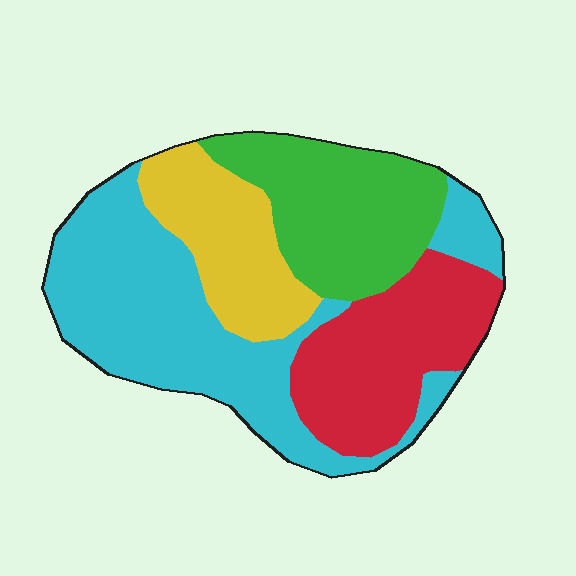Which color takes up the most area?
Cyan, at roughly 40%.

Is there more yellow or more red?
Red.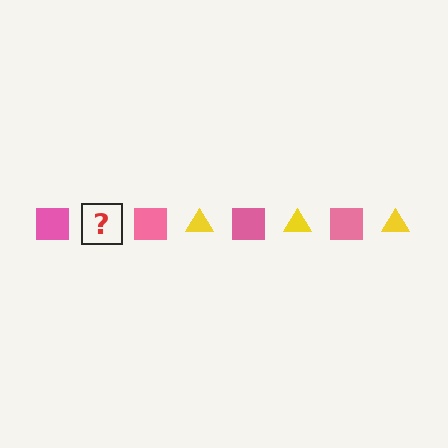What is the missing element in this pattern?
The missing element is a yellow triangle.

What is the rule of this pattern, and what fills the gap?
The rule is that the pattern alternates between pink square and yellow triangle. The gap should be filled with a yellow triangle.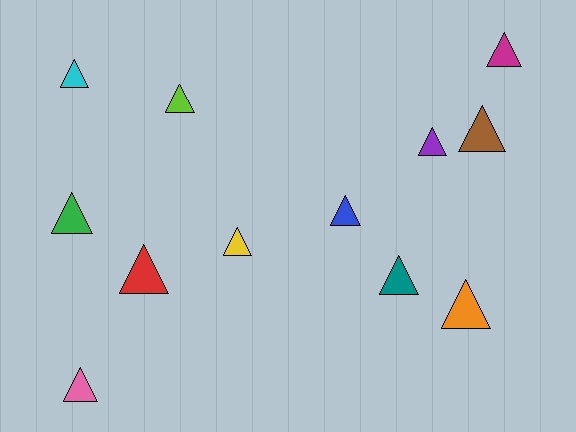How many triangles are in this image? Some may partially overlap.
There are 12 triangles.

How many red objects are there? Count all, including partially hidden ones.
There is 1 red object.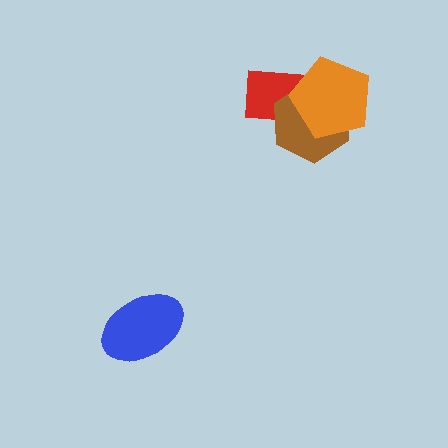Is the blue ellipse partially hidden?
No, no other shape covers it.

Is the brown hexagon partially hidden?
Yes, it is partially covered by another shape.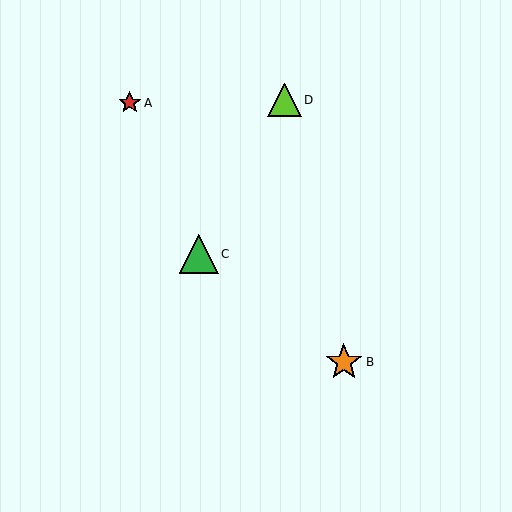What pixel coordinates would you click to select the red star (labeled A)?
Click at (130, 103) to select the red star A.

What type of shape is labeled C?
Shape C is a green triangle.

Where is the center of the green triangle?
The center of the green triangle is at (199, 254).